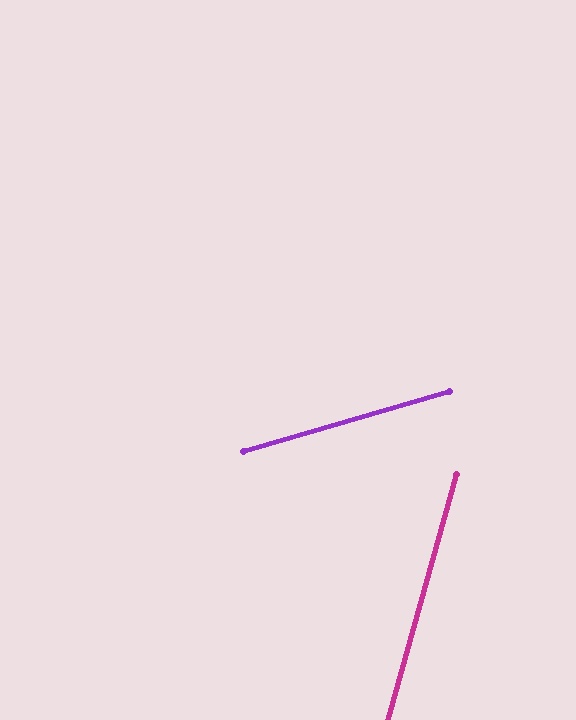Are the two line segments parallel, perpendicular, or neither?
Neither parallel nor perpendicular — they differ by about 58°.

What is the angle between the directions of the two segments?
Approximately 58 degrees.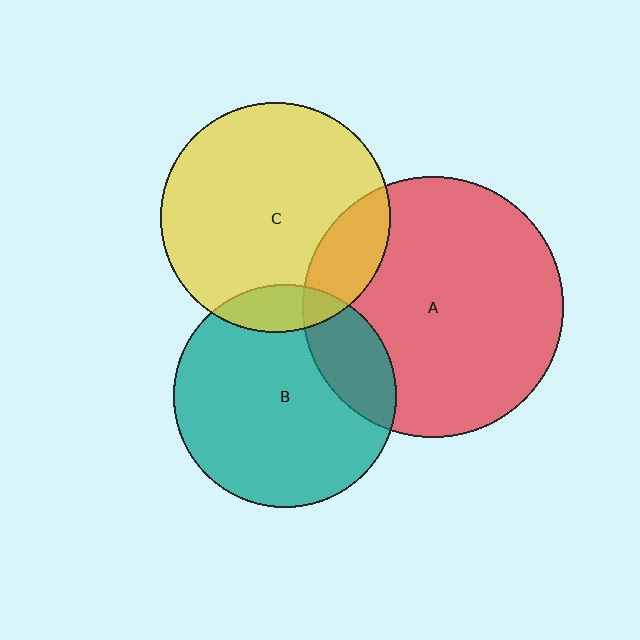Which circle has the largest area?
Circle A (red).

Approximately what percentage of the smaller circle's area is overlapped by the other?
Approximately 20%.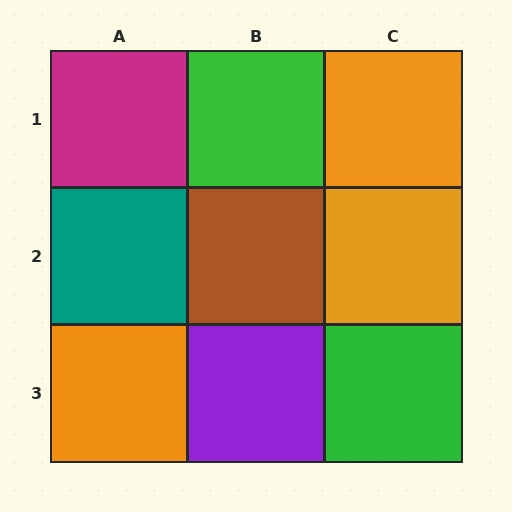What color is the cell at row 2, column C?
Orange.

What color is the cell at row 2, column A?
Teal.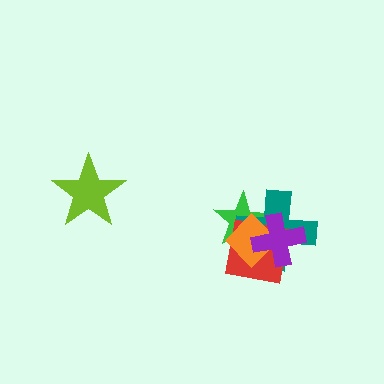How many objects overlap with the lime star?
0 objects overlap with the lime star.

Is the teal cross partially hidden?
Yes, it is partially covered by another shape.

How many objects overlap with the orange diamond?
4 objects overlap with the orange diamond.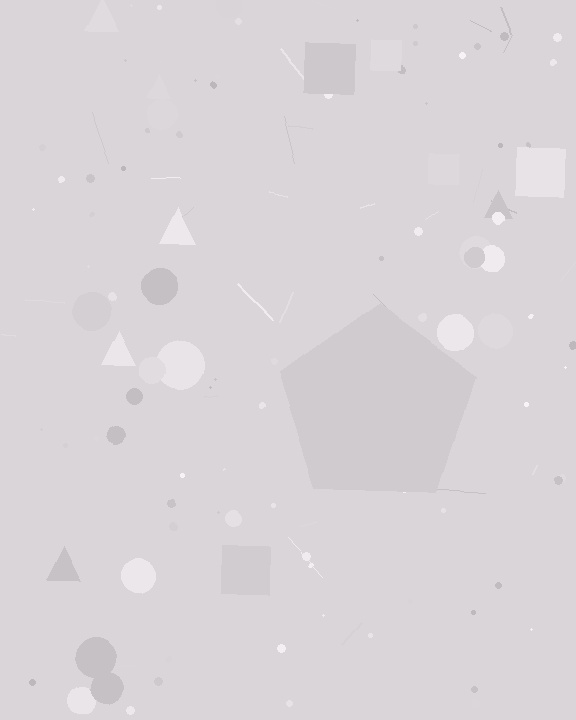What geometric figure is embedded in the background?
A pentagon is embedded in the background.